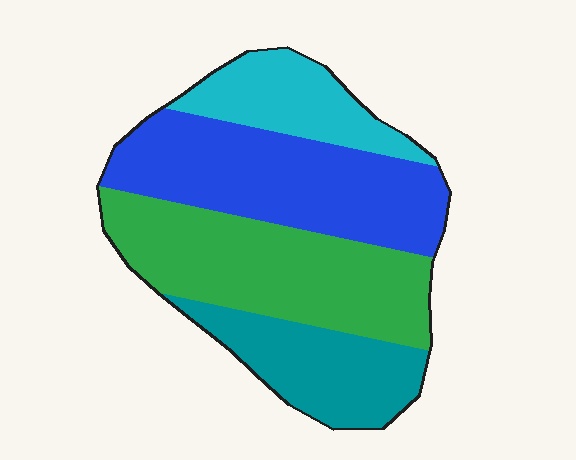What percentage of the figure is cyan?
Cyan takes up about one sixth (1/6) of the figure.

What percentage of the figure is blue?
Blue takes up about one third (1/3) of the figure.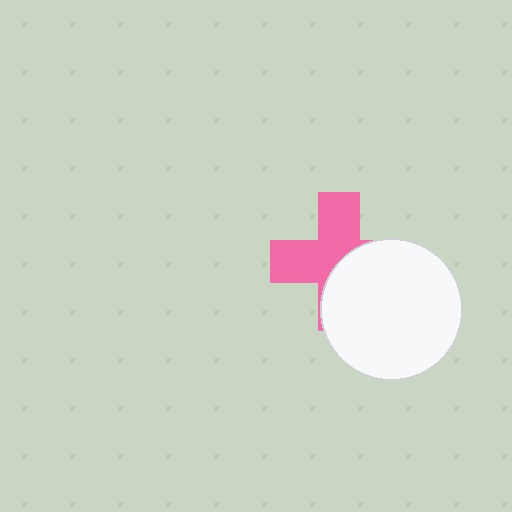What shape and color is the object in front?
The object in front is a white circle.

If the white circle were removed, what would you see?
You would see the complete pink cross.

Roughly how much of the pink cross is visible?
About half of it is visible (roughly 53%).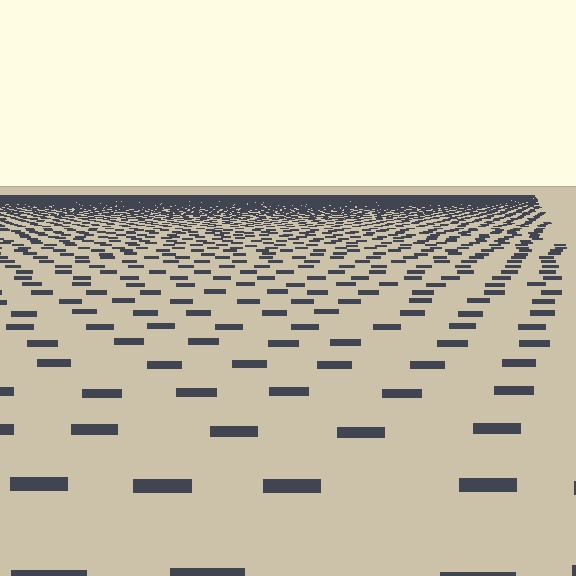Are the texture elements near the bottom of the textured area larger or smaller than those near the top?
Larger. Near the bottom, elements are closer to the viewer and appear at a bigger on-screen size.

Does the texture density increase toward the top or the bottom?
Density increases toward the top.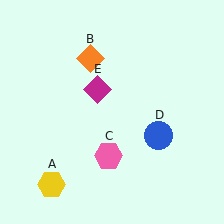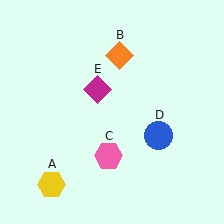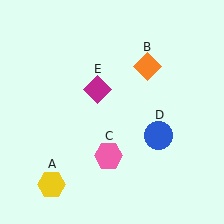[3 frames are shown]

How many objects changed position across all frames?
1 object changed position: orange diamond (object B).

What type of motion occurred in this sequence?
The orange diamond (object B) rotated clockwise around the center of the scene.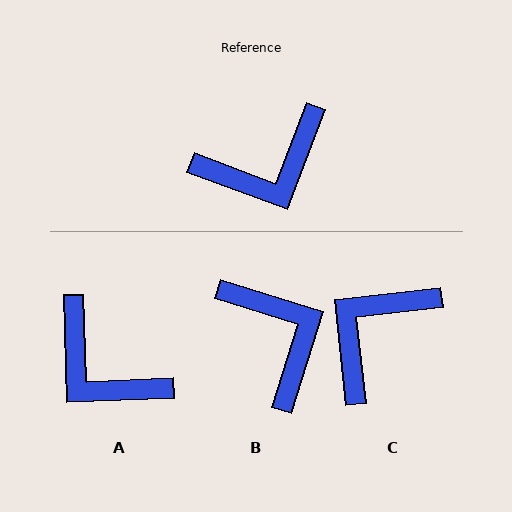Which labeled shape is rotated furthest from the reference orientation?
C, about 153 degrees away.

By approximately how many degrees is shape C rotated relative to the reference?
Approximately 153 degrees clockwise.